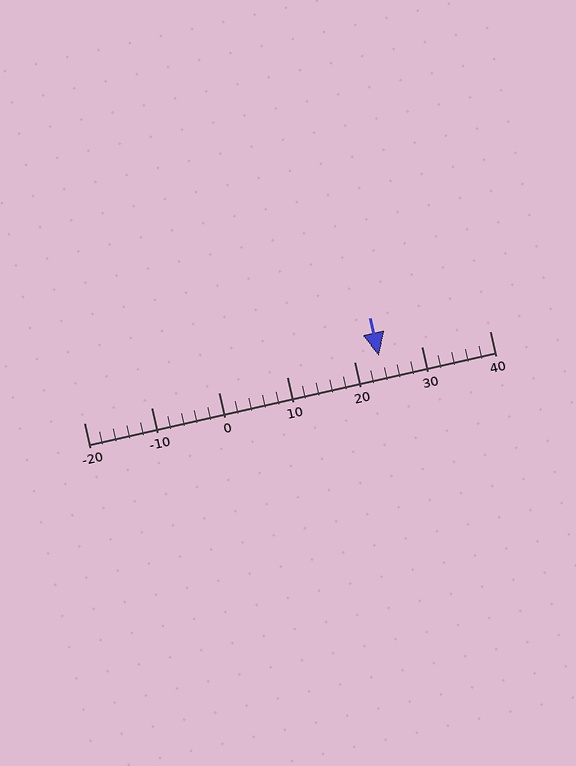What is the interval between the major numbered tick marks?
The major tick marks are spaced 10 units apart.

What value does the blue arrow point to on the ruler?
The blue arrow points to approximately 24.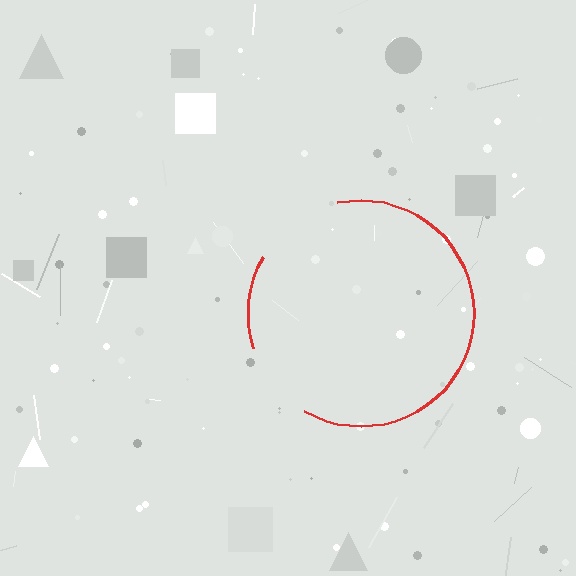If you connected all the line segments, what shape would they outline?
They would outline a circle.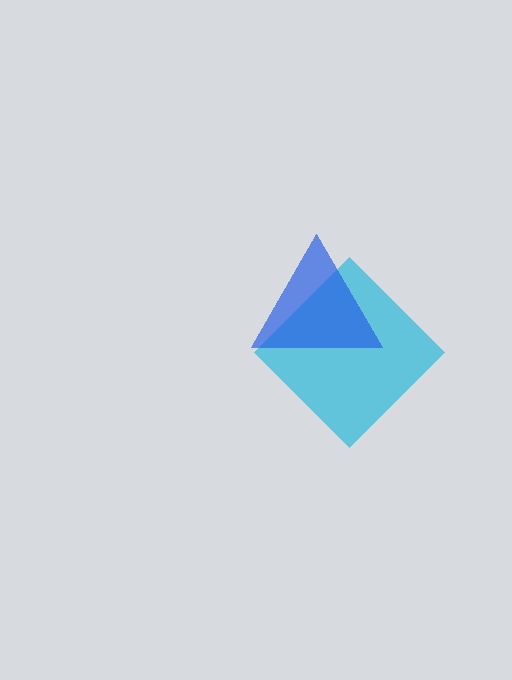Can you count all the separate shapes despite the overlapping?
Yes, there are 2 separate shapes.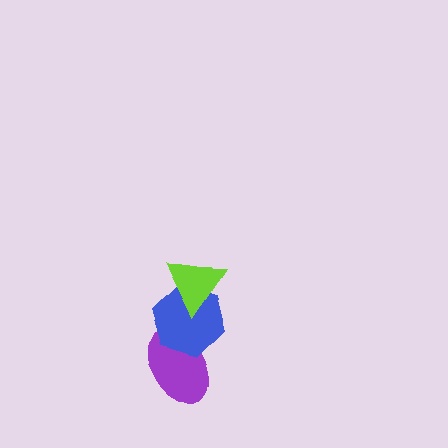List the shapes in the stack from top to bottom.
From top to bottom: the lime triangle, the blue hexagon, the purple ellipse.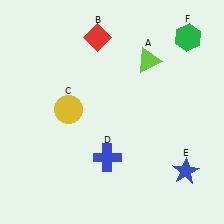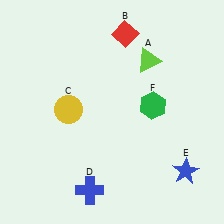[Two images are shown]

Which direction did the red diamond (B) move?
The red diamond (B) moved right.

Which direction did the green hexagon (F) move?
The green hexagon (F) moved down.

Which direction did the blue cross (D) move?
The blue cross (D) moved down.